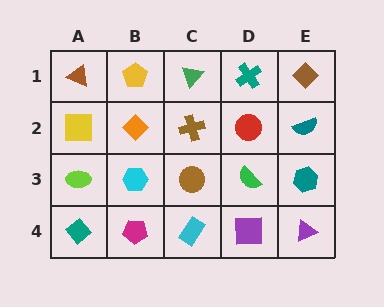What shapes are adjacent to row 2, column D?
A teal cross (row 1, column D), a green semicircle (row 3, column D), a brown cross (row 2, column C), a teal semicircle (row 2, column E).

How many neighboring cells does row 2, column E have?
3.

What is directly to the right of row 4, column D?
A purple triangle.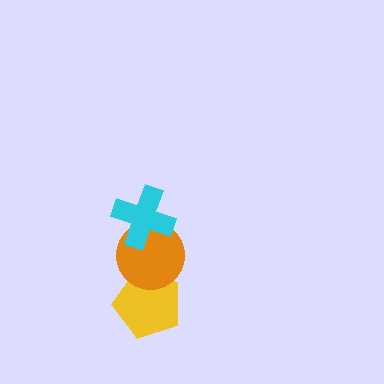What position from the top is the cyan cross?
The cyan cross is 1st from the top.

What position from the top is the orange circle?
The orange circle is 2nd from the top.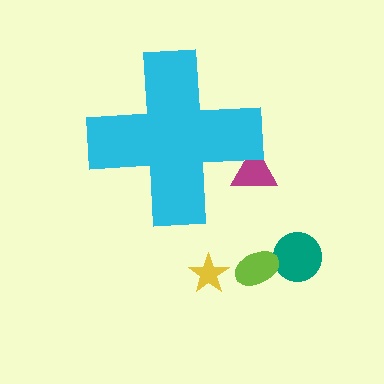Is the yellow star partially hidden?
No, the yellow star is fully visible.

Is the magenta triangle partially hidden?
Yes, the magenta triangle is partially hidden behind the cyan cross.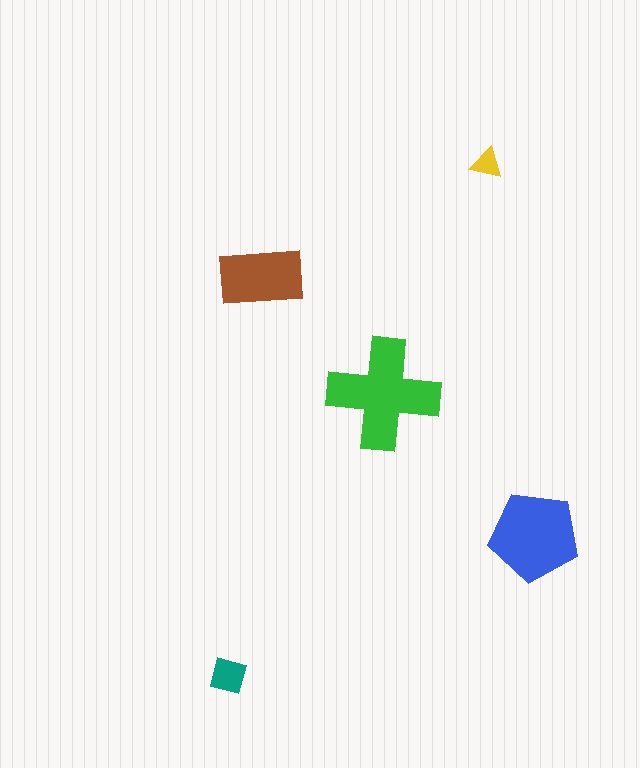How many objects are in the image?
There are 5 objects in the image.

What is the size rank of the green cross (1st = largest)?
1st.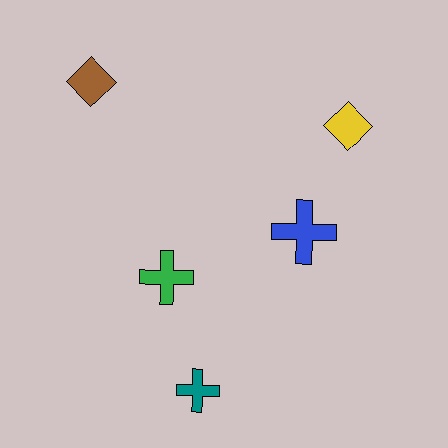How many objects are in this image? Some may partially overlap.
There are 5 objects.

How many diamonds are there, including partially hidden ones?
There are 2 diamonds.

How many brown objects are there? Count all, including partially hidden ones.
There is 1 brown object.